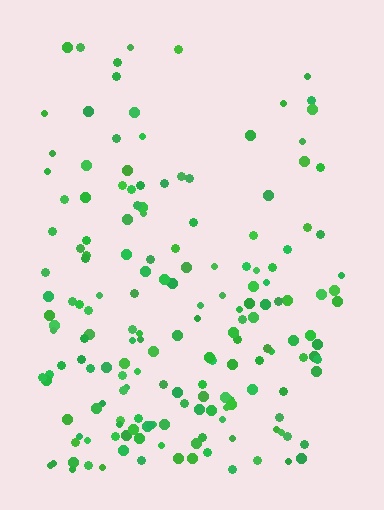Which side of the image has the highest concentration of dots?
The bottom.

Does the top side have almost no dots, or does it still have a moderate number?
Still a moderate number, just noticeably fewer than the bottom.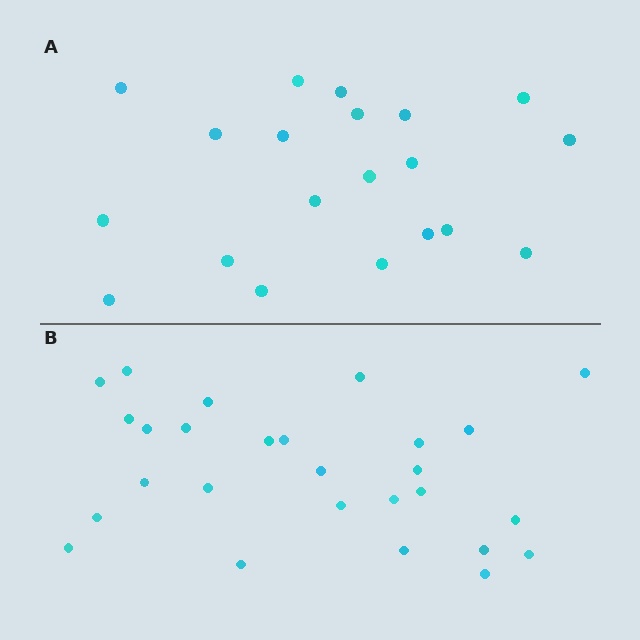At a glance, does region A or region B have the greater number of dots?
Region B (the bottom region) has more dots.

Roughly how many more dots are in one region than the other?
Region B has roughly 8 or so more dots than region A.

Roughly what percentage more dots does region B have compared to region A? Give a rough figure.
About 35% more.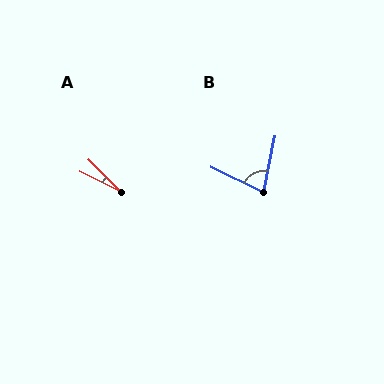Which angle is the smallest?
A, at approximately 19 degrees.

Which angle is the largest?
B, at approximately 76 degrees.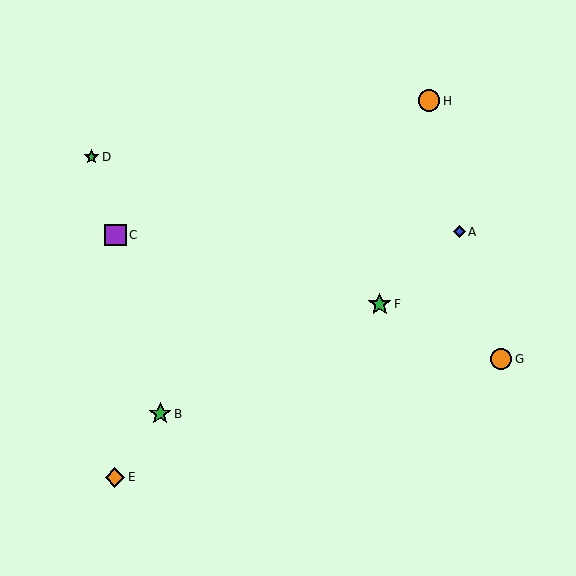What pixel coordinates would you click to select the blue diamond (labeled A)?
Click at (459, 232) to select the blue diamond A.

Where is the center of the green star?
The center of the green star is at (160, 414).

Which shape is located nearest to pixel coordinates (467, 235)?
The blue diamond (labeled A) at (459, 232) is nearest to that location.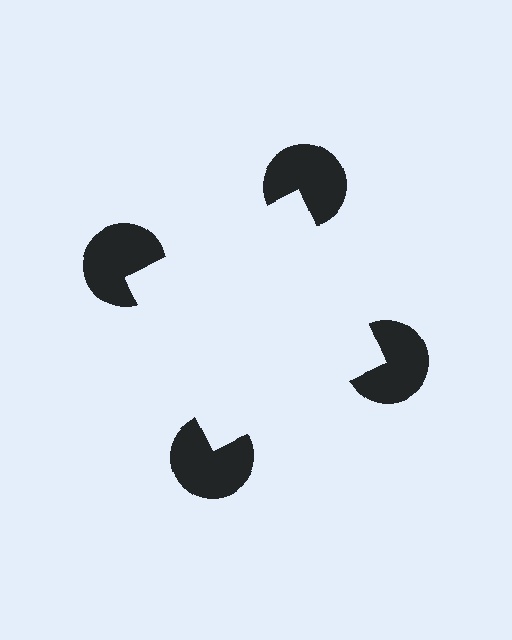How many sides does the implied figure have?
4 sides.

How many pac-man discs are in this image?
There are 4 — one at each vertex of the illusory square.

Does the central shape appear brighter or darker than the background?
It typically appears slightly brighter than the background, even though no actual brightness change is drawn.